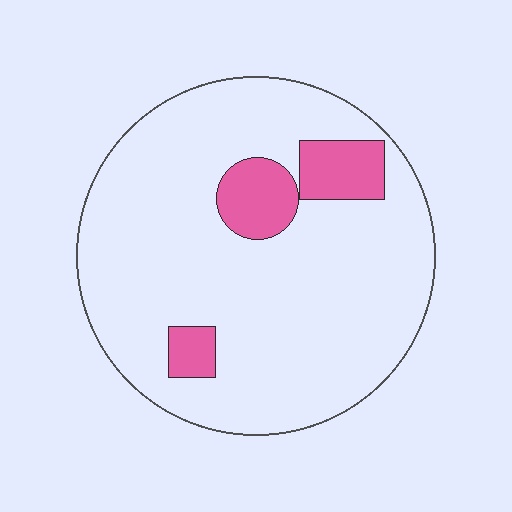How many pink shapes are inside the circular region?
3.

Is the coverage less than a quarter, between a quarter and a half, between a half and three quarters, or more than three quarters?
Less than a quarter.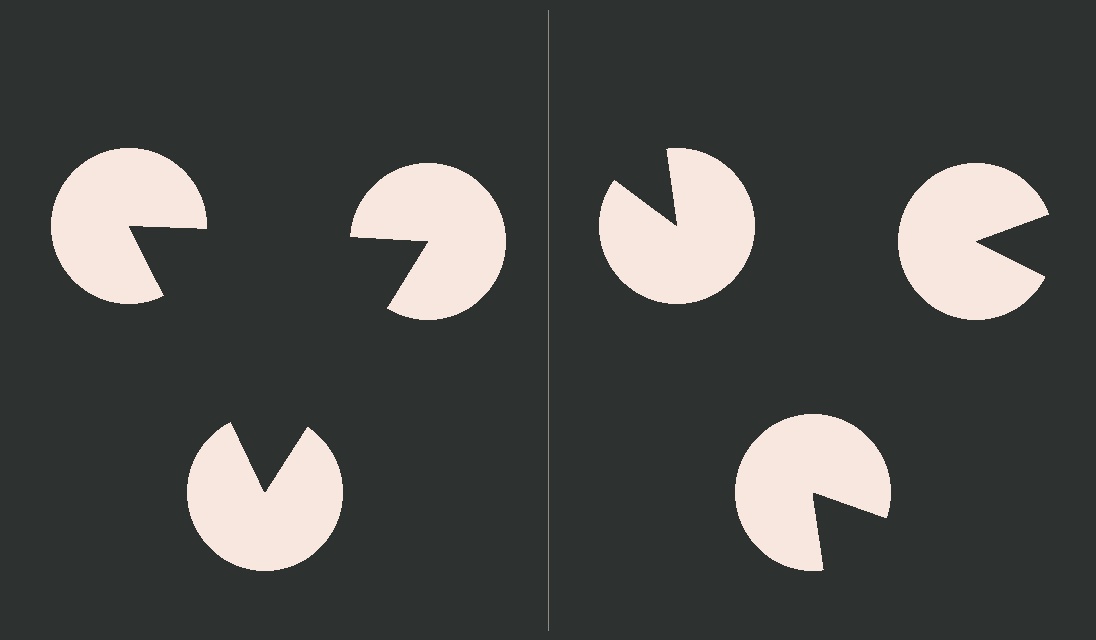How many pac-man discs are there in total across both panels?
6 — 3 on each side.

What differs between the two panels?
The pac-man discs are positioned identically on both sides; only the wedge orientations differ. On the left they align to a triangle; on the right they are misaligned.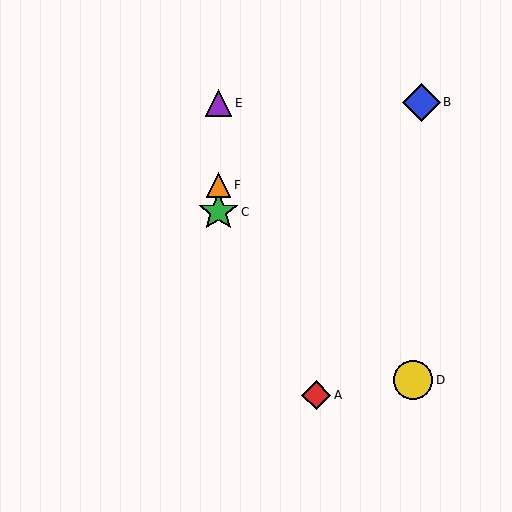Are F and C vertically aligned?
Yes, both are at x≈218.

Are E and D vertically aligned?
No, E is at x≈218 and D is at x≈413.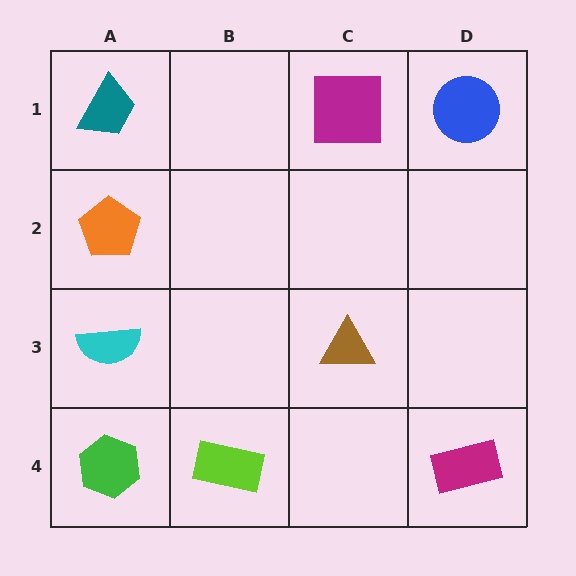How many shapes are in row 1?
3 shapes.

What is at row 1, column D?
A blue circle.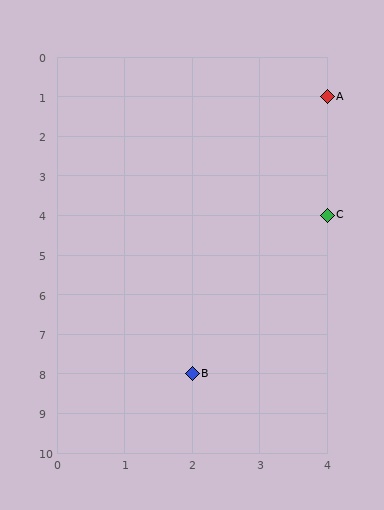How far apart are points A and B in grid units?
Points A and B are 2 columns and 7 rows apart (about 7.3 grid units diagonally).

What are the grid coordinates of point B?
Point B is at grid coordinates (2, 8).